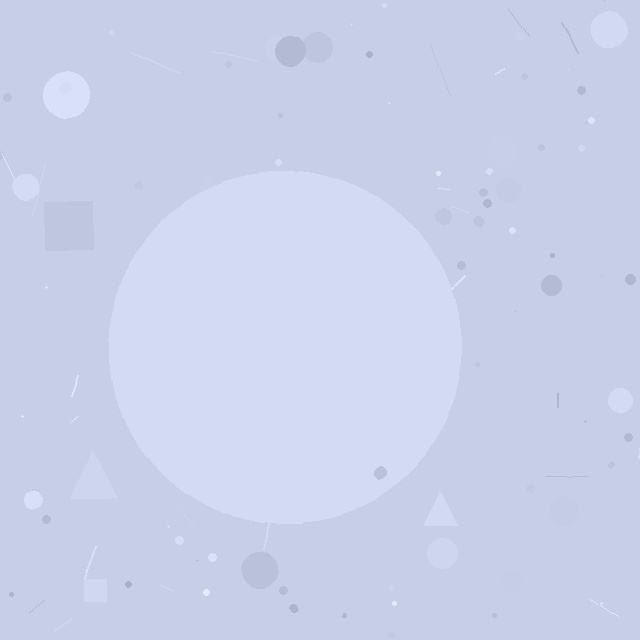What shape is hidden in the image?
A circle is hidden in the image.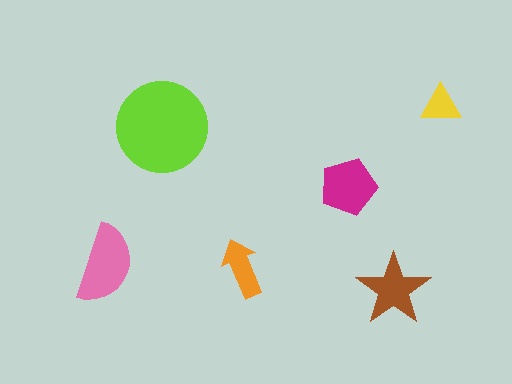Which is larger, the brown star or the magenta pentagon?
The magenta pentagon.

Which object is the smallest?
The yellow triangle.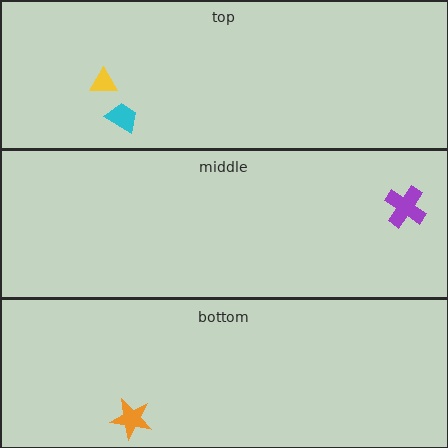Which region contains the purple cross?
The middle region.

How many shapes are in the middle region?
1.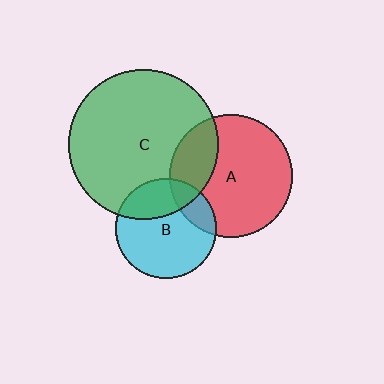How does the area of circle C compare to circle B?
Approximately 2.2 times.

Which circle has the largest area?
Circle C (green).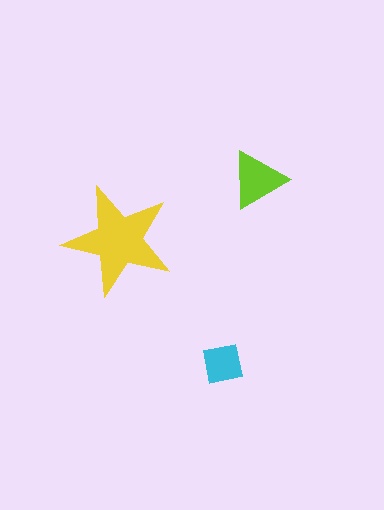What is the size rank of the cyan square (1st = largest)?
3rd.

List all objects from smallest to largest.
The cyan square, the lime triangle, the yellow star.